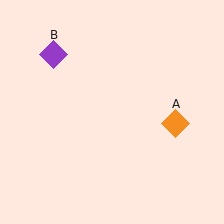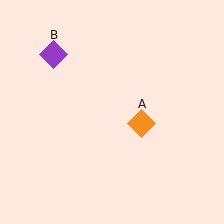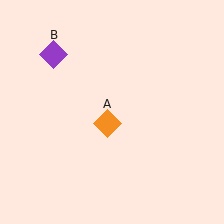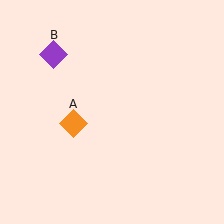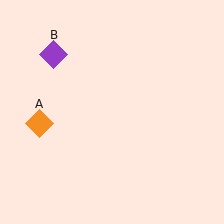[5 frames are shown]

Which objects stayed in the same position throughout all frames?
Purple diamond (object B) remained stationary.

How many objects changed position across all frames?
1 object changed position: orange diamond (object A).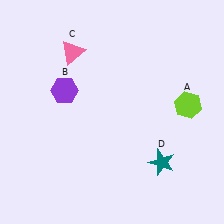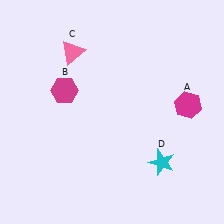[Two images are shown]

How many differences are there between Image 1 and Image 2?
There are 3 differences between the two images.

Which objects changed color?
A changed from lime to magenta. B changed from purple to magenta. D changed from teal to cyan.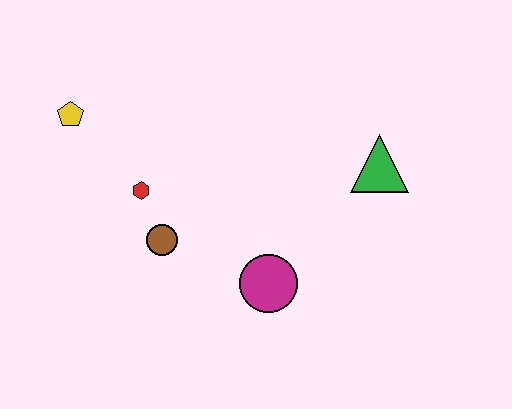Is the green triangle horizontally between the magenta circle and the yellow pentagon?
No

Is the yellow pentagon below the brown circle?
No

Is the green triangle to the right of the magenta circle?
Yes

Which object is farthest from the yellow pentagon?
The green triangle is farthest from the yellow pentagon.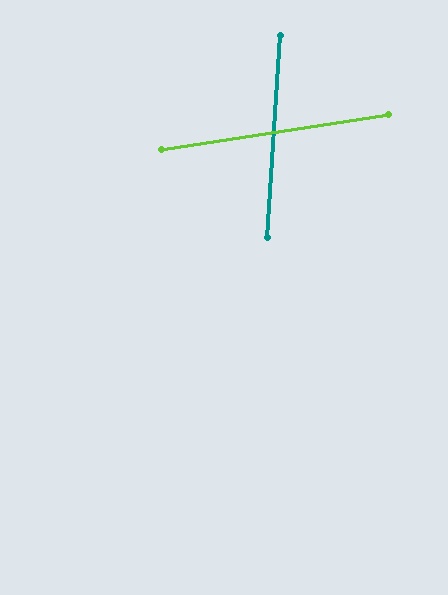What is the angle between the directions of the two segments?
Approximately 78 degrees.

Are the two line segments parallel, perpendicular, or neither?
Neither parallel nor perpendicular — they differ by about 78°.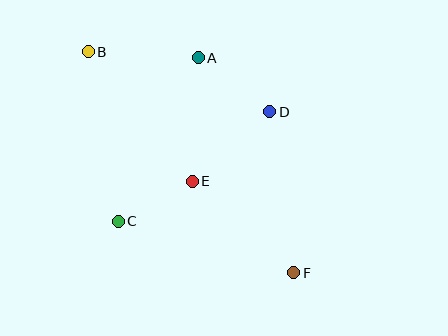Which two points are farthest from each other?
Points B and F are farthest from each other.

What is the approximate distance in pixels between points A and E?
The distance between A and E is approximately 124 pixels.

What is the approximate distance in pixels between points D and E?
The distance between D and E is approximately 104 pixels.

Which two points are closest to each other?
Points C and E are closest to each other.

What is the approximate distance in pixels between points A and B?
The distance between A and B is approximately 110 pixels.